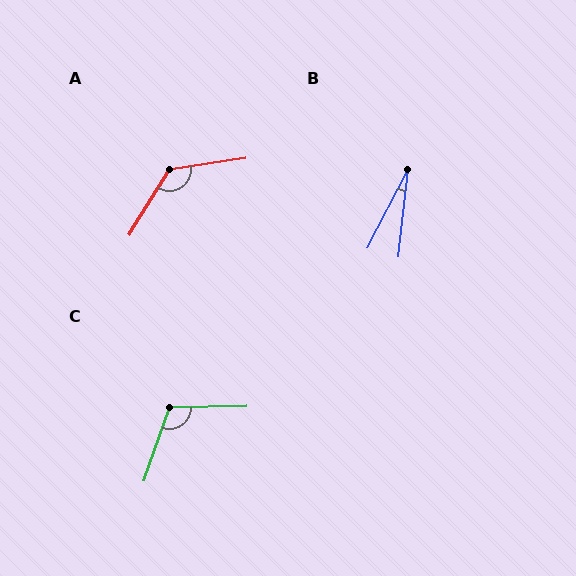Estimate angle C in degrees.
Approximately 110 degrees.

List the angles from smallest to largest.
B (21°), C (110°), A (131°).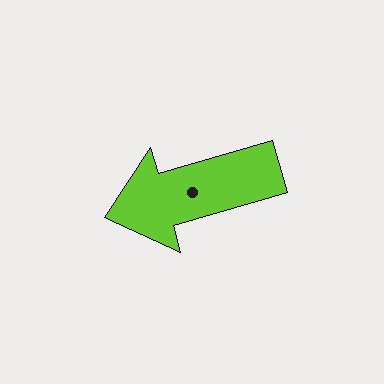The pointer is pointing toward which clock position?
Roughly 8 o'clock.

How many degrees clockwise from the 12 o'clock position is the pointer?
Approximately 254 degrees.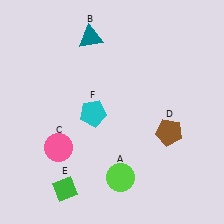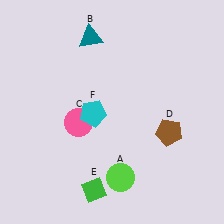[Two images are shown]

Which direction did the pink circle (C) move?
The pink circle (C) moved up.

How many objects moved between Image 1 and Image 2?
2 objects moved between the two images.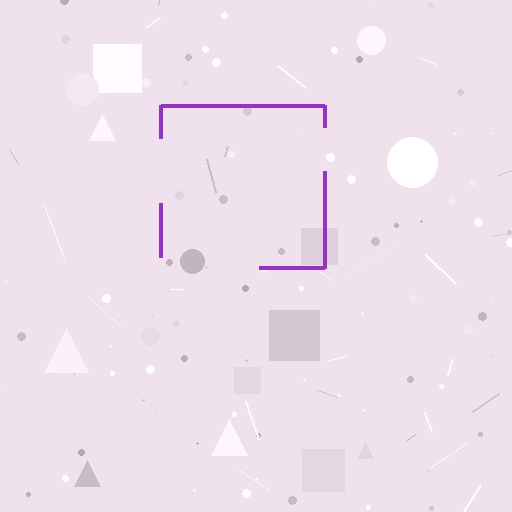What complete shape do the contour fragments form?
The contour fragments form a square.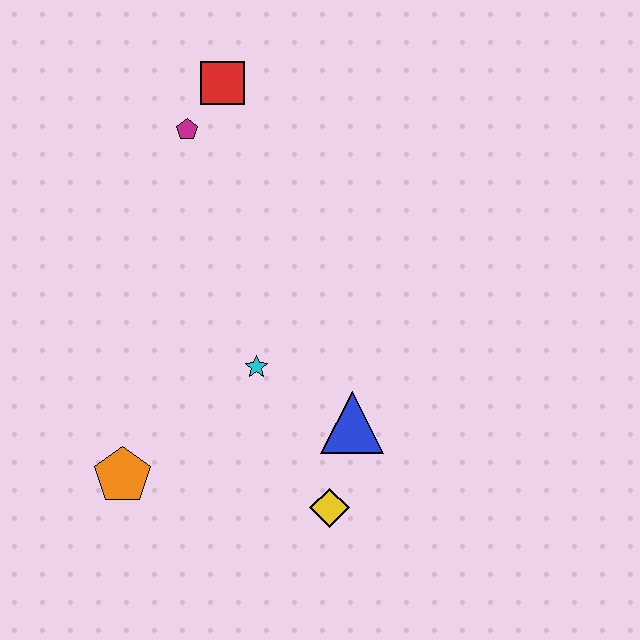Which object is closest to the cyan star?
The blue triangle is closest to the cyan star.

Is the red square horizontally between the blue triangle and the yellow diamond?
No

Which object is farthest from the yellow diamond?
The red square is farthest from the yellow diamond.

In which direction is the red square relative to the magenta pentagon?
The red square is above the magenta pentagon.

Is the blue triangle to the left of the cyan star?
No